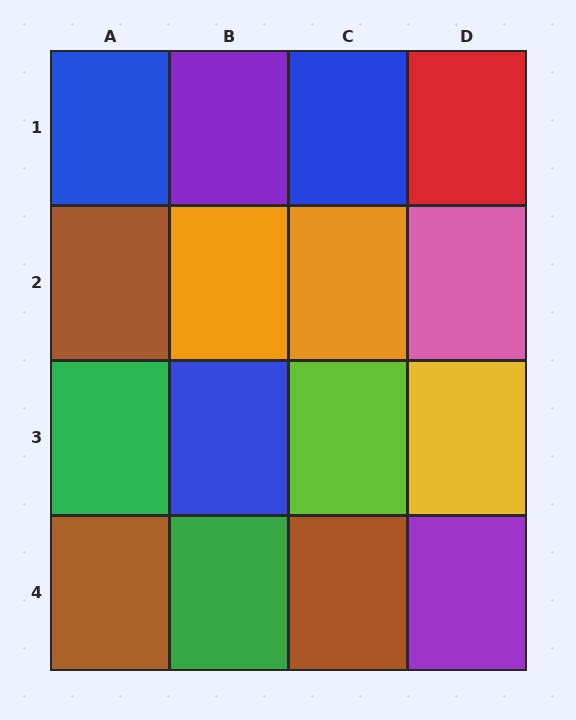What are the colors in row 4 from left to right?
Brown, green, brown, purple.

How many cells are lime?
1 cell is lime.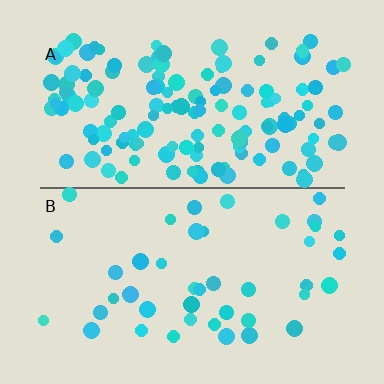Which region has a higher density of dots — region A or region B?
A (the top).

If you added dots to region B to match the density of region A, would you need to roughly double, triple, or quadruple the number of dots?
Approximately triple.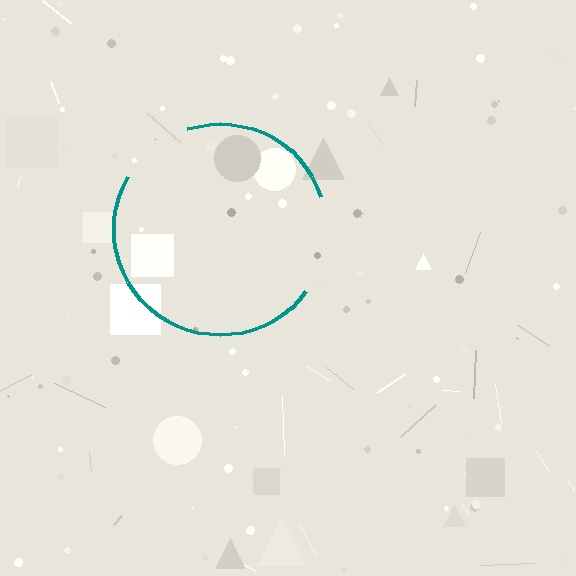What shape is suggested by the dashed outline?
The dashed outline suggests a circle.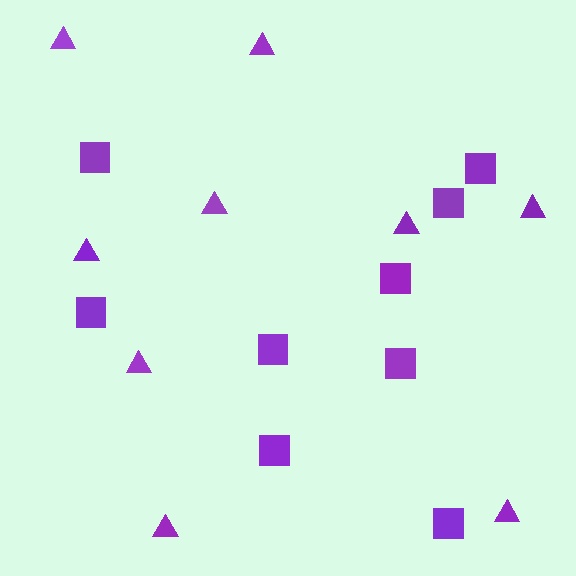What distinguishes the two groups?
There are 2 groups: one group of triangles (9) and one group of squares (9).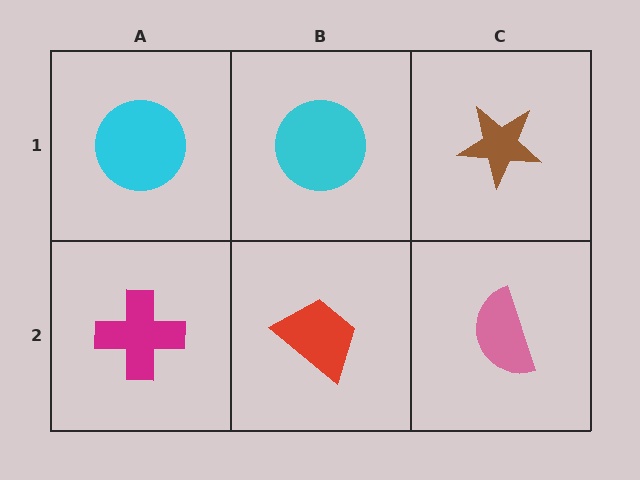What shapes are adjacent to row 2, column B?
A cyan circle (row 1, column B), a magenta cross (row 2, column A), a pink semicircle (row 2, column C).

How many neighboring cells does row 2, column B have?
3.